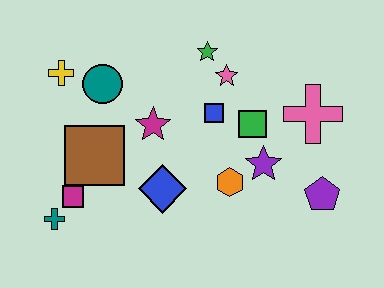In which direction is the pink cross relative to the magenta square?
The pink cross is to the right of the magenta square.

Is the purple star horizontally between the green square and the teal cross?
No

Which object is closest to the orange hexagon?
The purple star is closest to the orange hexagon.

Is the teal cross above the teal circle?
No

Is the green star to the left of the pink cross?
Yes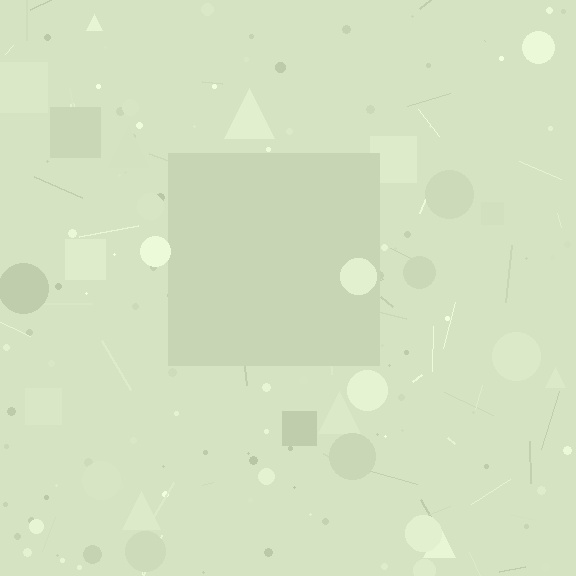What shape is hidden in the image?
A square is hidden in the image.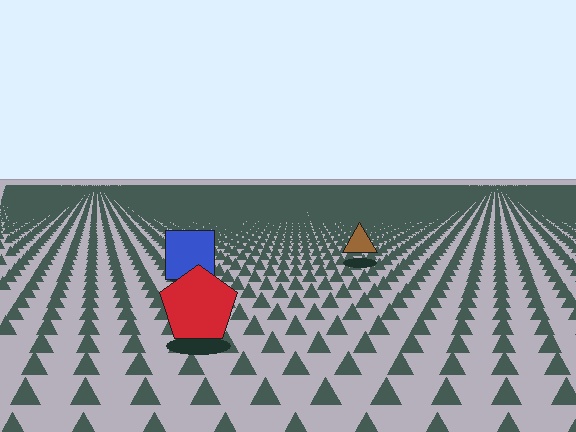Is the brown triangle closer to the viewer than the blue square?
No. The blue square is closer — you can tell from the texture gradient: the ground texture is coarser near it.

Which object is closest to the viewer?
The red pentagon is closest. The texture marks near it are larger and more spread out.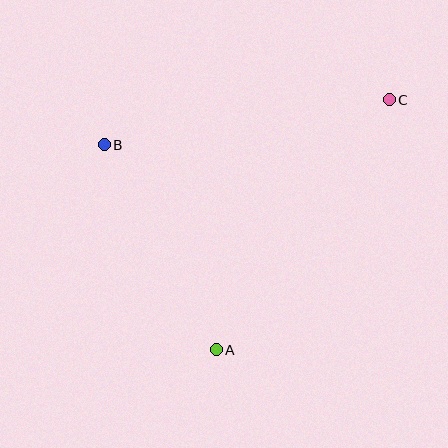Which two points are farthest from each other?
Points A and C are farthest from each other.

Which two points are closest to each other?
Points A and B are closest to each other.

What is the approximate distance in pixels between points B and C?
The distance between B and C is approximately 288 pixels.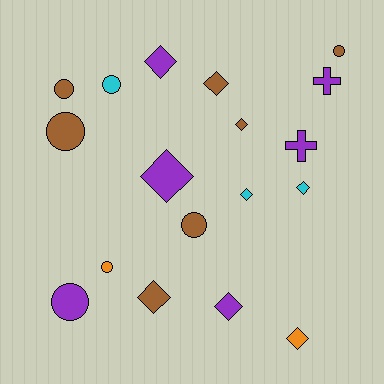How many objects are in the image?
There are 18 objects.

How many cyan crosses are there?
There are no cyan crosses.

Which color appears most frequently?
Brown, with 7 objects.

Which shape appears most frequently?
Diamond, with 9 objects.